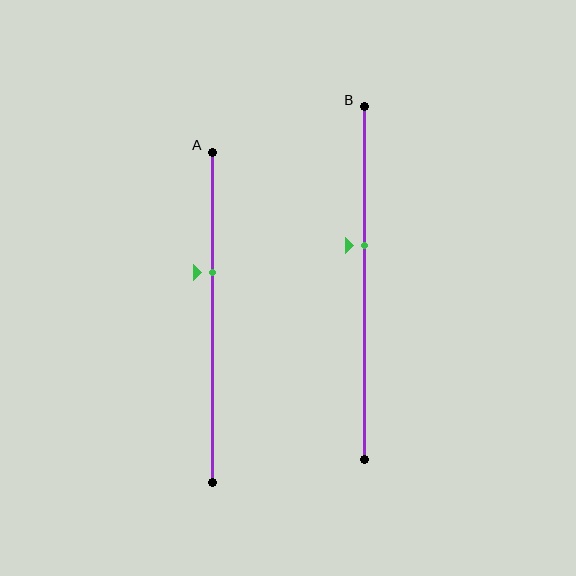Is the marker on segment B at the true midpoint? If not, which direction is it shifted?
No, the marker on segment B is shifted upward by about 11% of the segment length.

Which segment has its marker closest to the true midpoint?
Segment B has its marker closest to the true midpoint.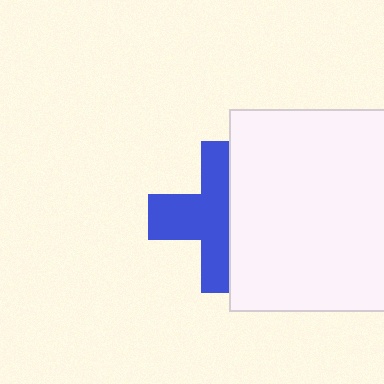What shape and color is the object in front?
The object in front is a white square.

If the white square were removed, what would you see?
You would see the complete blue cross.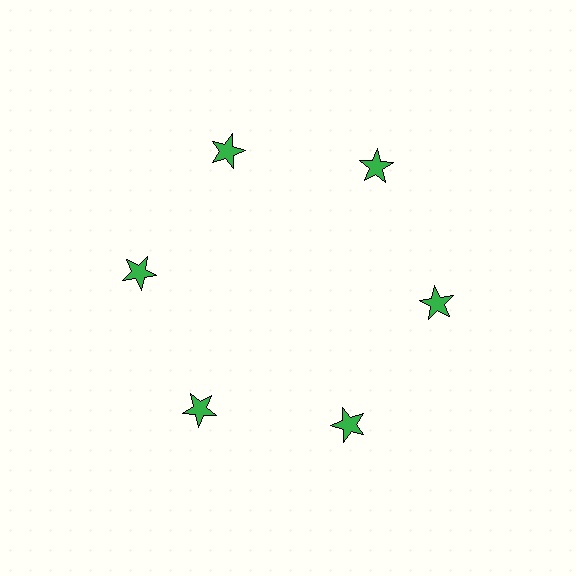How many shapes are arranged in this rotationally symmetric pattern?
There are 6 shapes, arranged in 6 groups of 1.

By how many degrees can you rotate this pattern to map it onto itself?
The pattern maps onto itself every 60 degrees of rotation.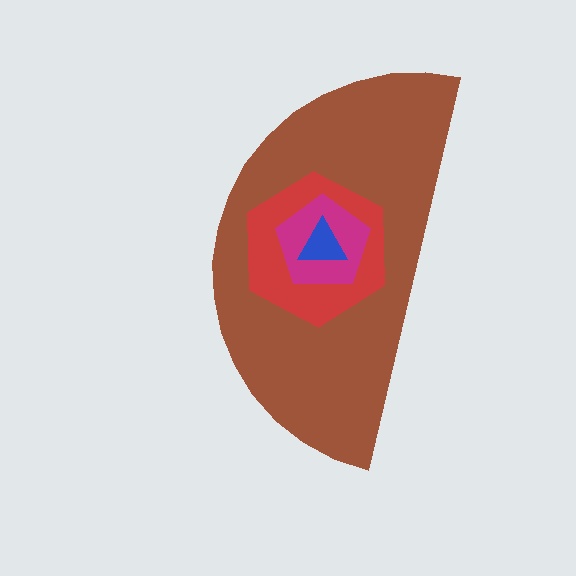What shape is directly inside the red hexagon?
The magenta pentagon.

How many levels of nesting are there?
4.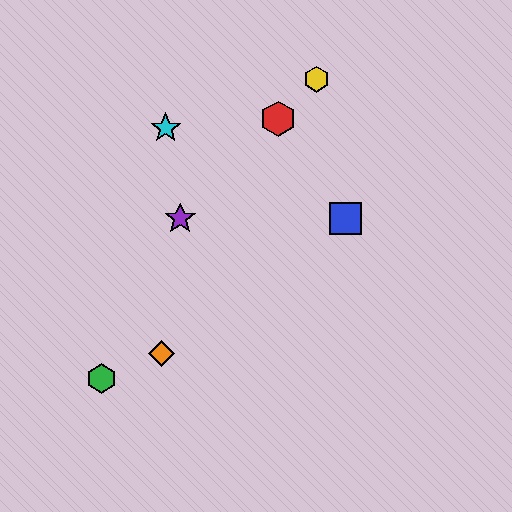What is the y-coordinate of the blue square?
The blue square is at y≈219.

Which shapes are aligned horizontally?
The blue square, the purple star are aligned horizontally.